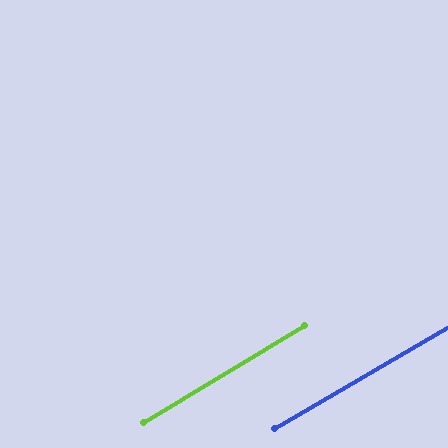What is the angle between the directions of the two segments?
Approximately 1 degree.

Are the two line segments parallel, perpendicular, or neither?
Parallel — their directions differ by only 1.0°.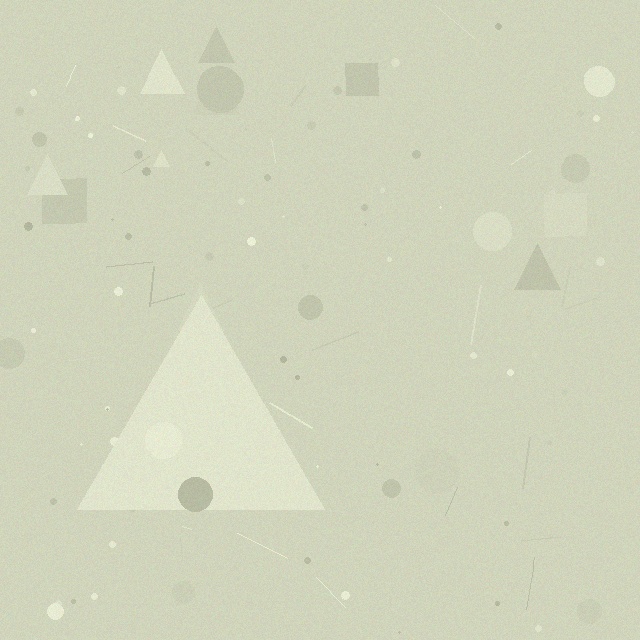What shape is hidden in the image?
A triangle is hidden in the image.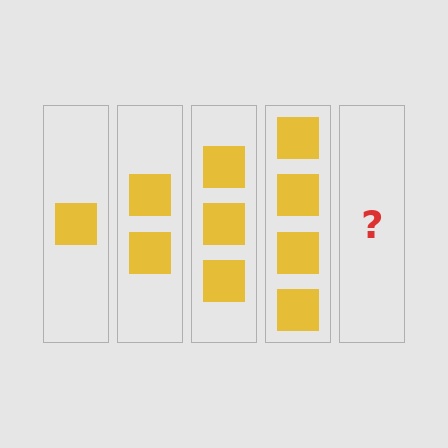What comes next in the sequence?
The next element should be 5 squares.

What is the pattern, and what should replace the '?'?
The pattern is that each step adds one more square. The '?' should be 5 squares.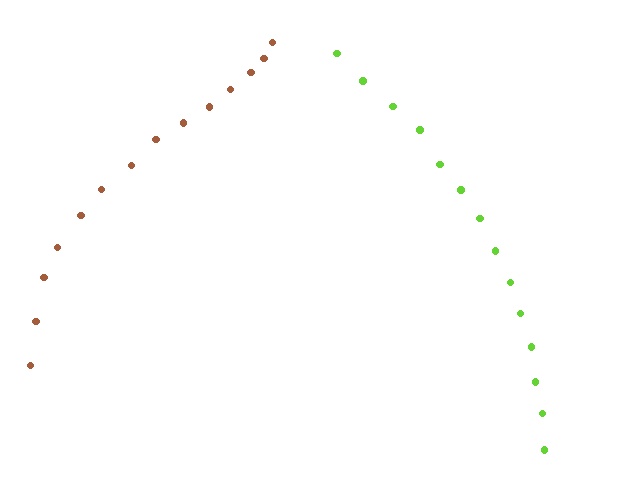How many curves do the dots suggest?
There are 2 distinct paths.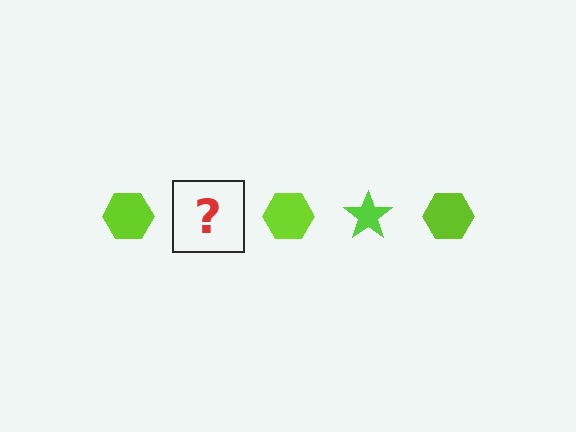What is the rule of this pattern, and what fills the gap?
The rule is that the pattern cycles through hexagon, star shapes in lime. The gap should be filled with a lime star.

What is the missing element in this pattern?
The missing element is a lime star.